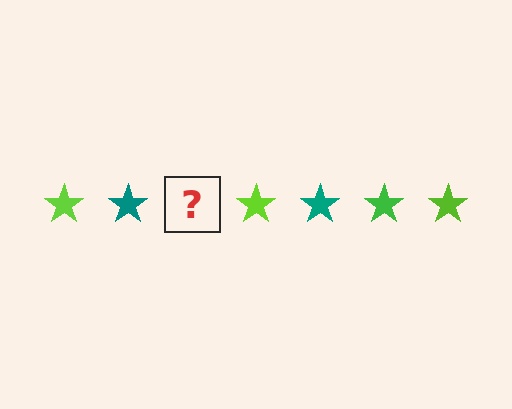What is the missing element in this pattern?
The missing element is a green star.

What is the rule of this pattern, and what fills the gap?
The rule is that the pattern cycles through lime, teal, green stars. The gap should be filled with a green star.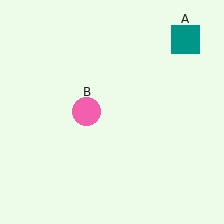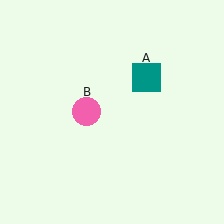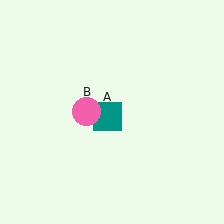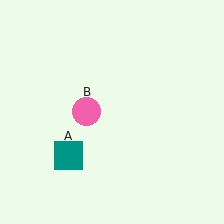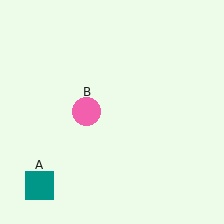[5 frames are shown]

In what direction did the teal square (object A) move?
The teal square (object A) moved down and to the left.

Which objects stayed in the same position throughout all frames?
Pink circle (object B) remained stationary.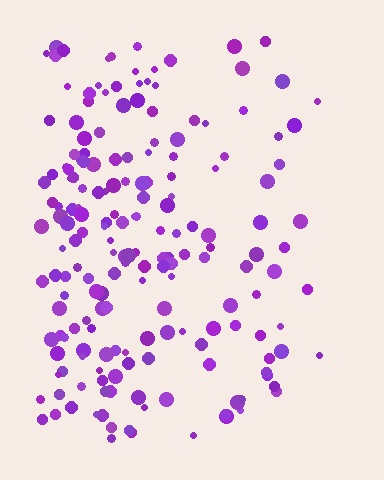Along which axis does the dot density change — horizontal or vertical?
Horizontal.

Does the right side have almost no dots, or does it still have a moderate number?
Still a moderate number, just noticeably fewer than the left.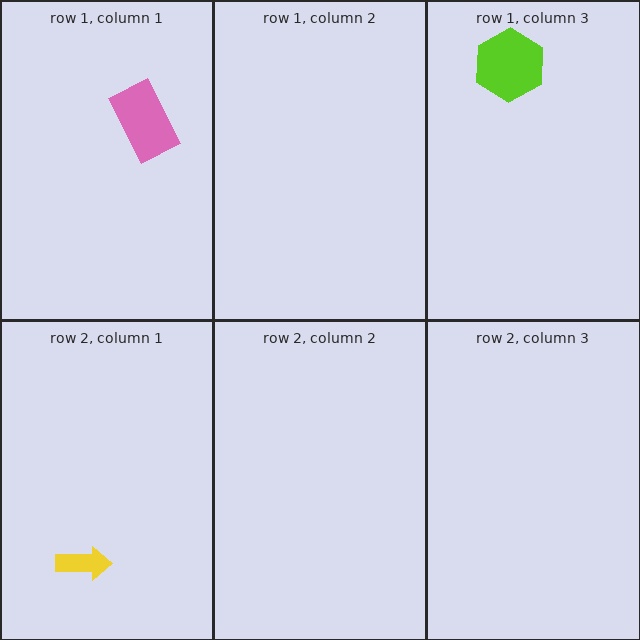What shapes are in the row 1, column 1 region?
The pink rectangle.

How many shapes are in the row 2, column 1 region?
1.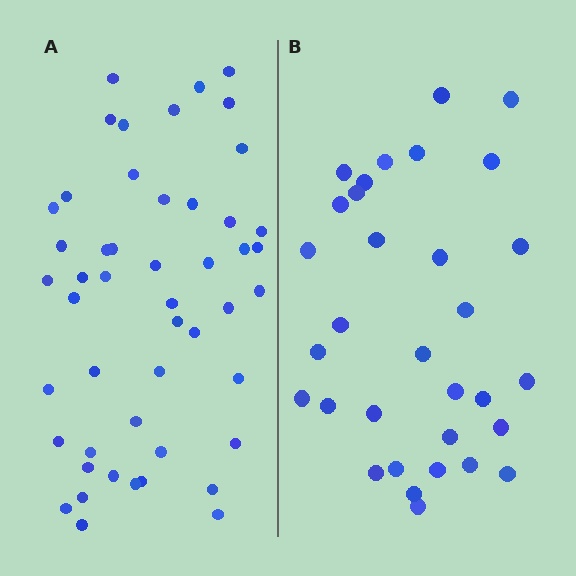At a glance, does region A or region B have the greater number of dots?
Region A (the left region) has more dots.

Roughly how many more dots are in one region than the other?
Region A has approximately 15 more dots than region B.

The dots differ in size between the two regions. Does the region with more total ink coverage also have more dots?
No. Region B has more total ink coverage because its dots are larger, but region A actually contains more individual dots. Total area can be misleading — the number of items is what matters here.